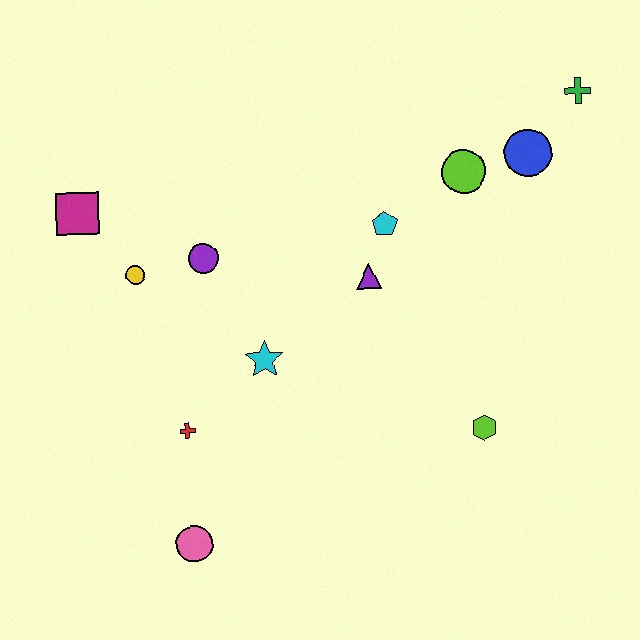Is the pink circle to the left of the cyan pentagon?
Yes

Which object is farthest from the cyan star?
The green cross is farthest from the cyan star.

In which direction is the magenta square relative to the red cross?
The magenta square is above the red cross.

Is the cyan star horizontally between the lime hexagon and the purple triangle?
No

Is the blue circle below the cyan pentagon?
No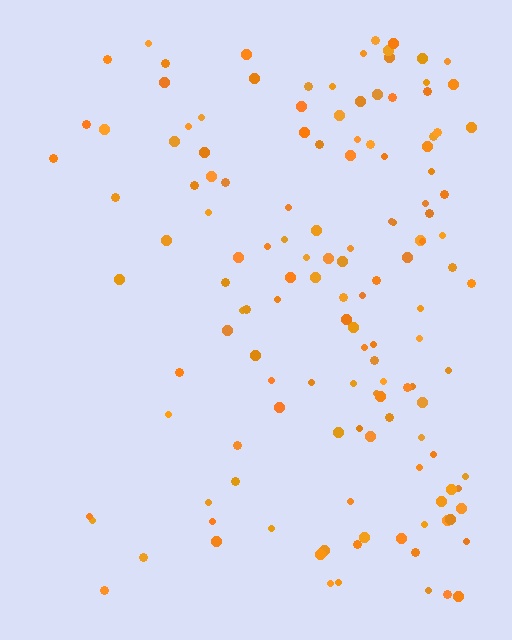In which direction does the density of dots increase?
From left to right, with the right side densest.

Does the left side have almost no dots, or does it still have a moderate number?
Still a moderate number, just noticeably fewer than the right.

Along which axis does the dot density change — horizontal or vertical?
Horizontal.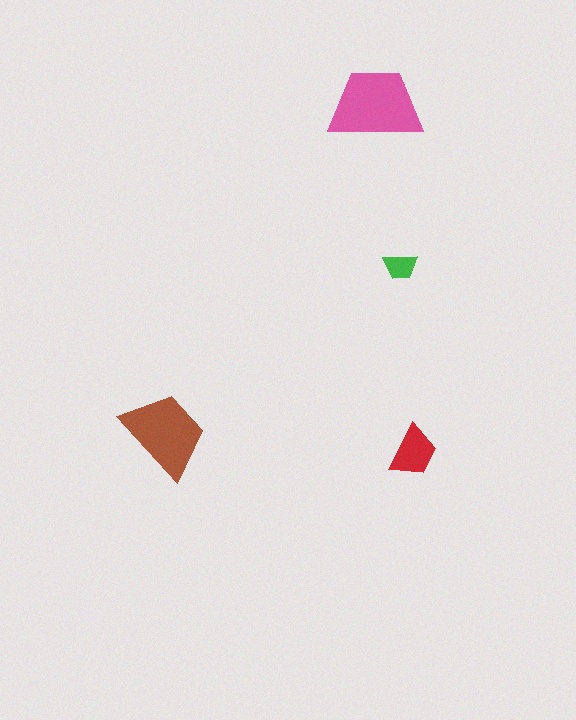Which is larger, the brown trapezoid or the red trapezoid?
The brown one.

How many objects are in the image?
There are 4 objects in the image.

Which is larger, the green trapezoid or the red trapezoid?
The red one.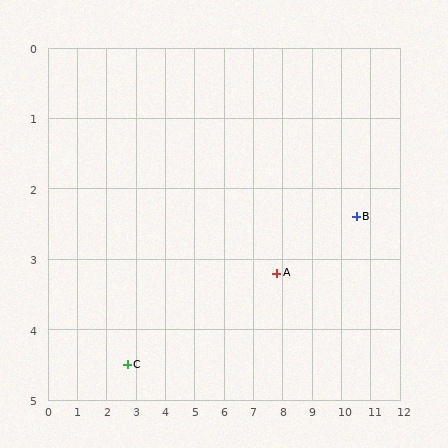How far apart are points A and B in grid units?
Points A and B are about 2.8 grid units apart.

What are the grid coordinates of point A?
Point A is at approximately (7.8, 3.2).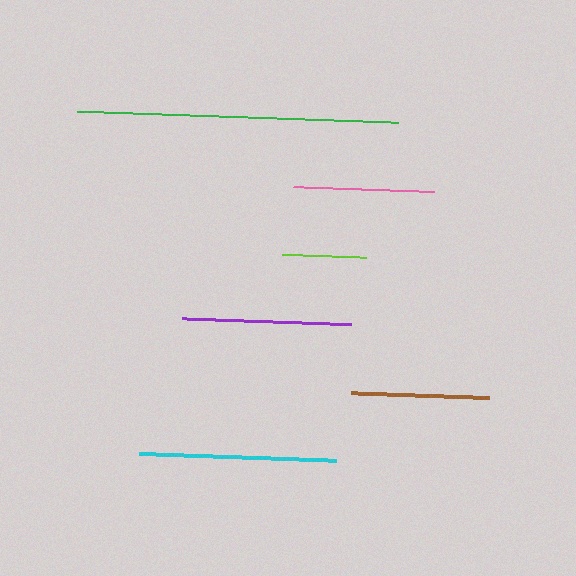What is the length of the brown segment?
The brown segment is approximately 137 pixels long.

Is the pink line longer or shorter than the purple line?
The purple line is longer than the pink line.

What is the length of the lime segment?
The lime segment is approximately 84 pixels long.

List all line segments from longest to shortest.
From longest to shortest: green, cyan, purple, pink, brown, lime.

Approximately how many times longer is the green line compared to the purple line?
The green line is approximately 1.9 times the length of the purple line.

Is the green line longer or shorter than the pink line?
The green line is longer than the pink line.